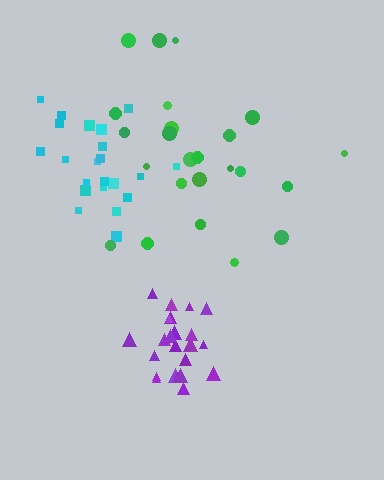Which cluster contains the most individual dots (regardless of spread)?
Green (24).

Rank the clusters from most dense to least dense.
purple, cyan, green.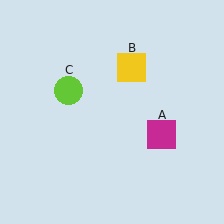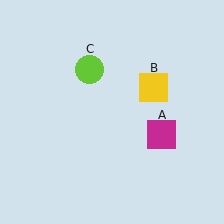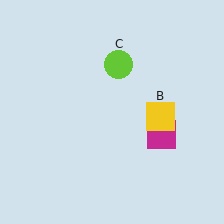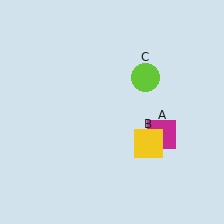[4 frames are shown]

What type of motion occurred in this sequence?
The yellow square (object B), lime circle (object C) rotated clockwise around the center of the scene.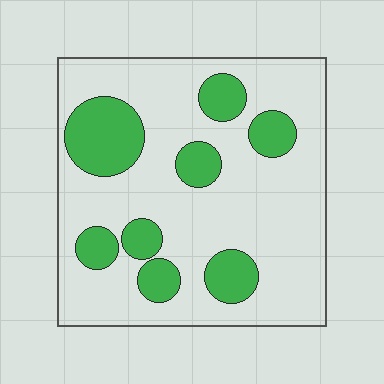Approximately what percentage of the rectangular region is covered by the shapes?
Approximately 25%.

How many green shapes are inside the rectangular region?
8.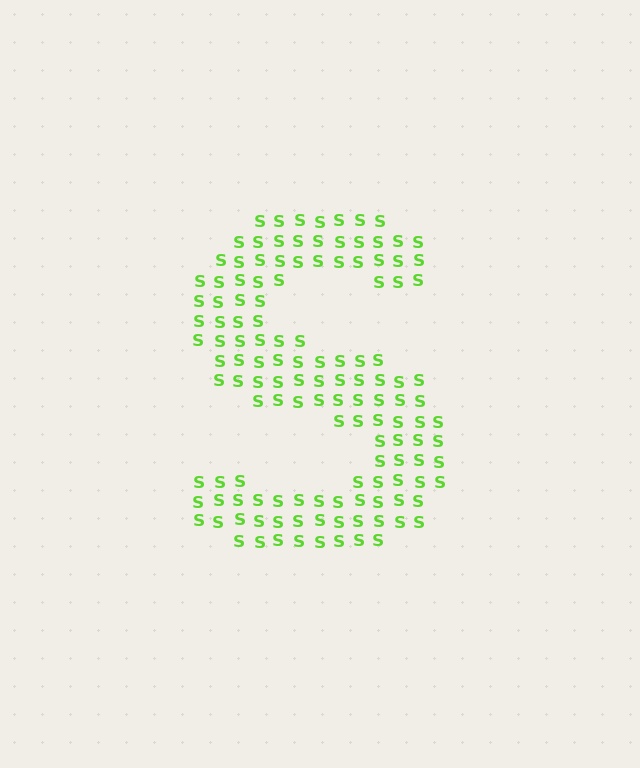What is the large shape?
The large shape is the letter S.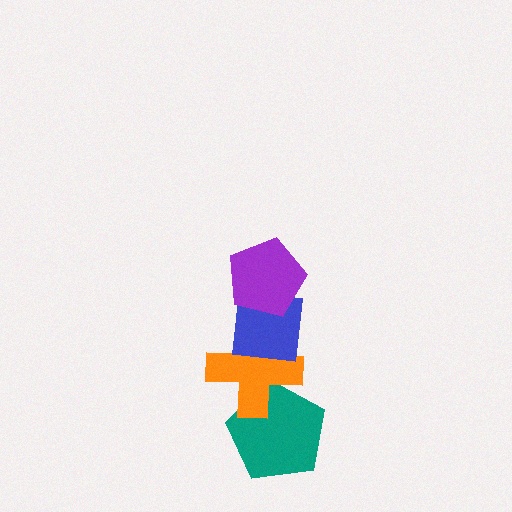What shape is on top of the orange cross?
The blue square is on top of the orange cross.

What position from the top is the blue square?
The blue square is 2nd from the top.